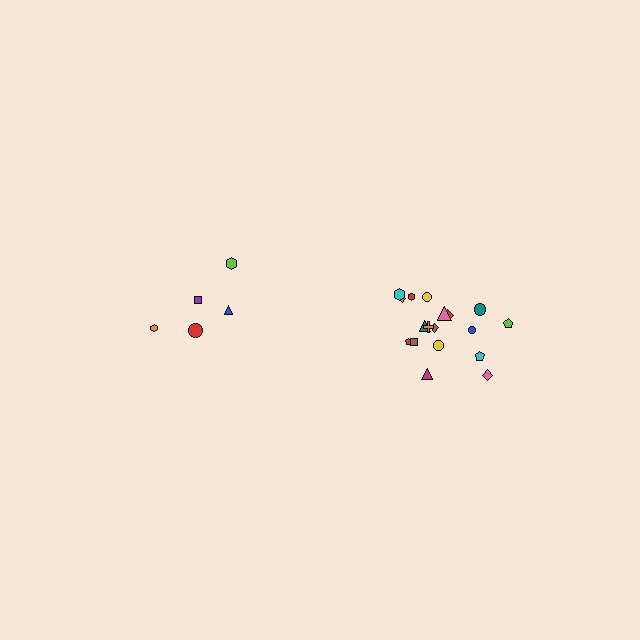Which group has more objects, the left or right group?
The right group.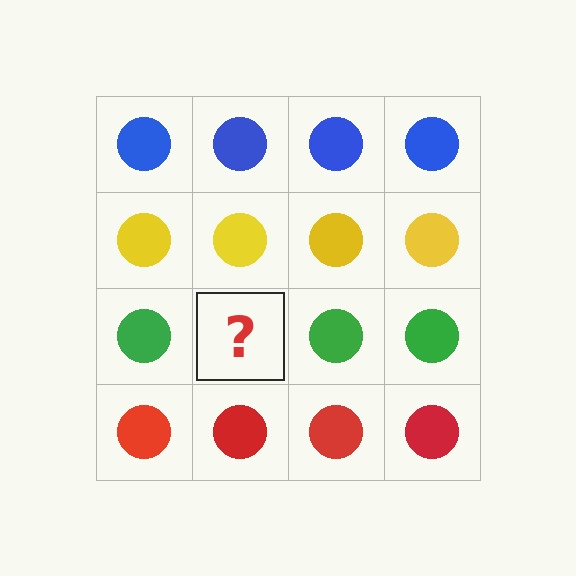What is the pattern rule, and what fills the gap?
The rule is that each row has a consistent color. The gap should be filled with a green circle.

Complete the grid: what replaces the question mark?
The question mark should be replaced with a green circle.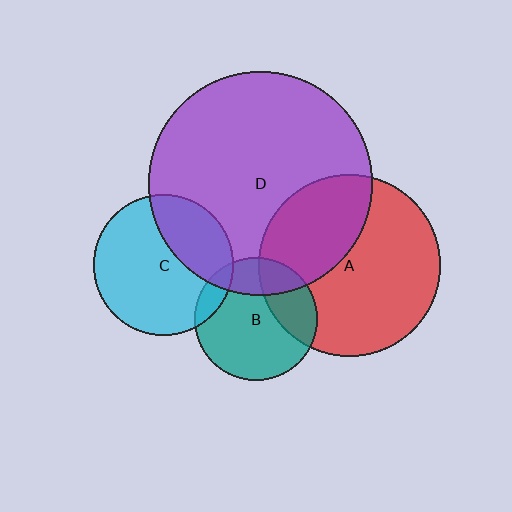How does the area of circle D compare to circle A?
Approximately 1.5 times.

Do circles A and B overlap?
Yes.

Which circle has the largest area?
Circle D (purple).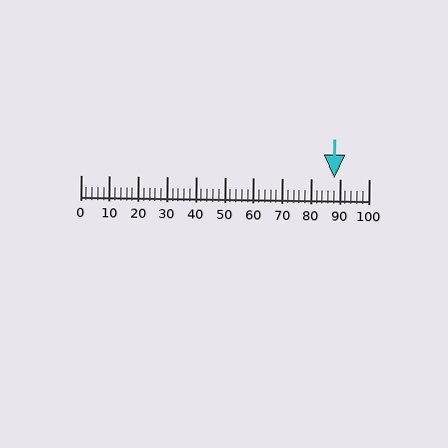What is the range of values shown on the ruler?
The ruler shows values from 0 to 100.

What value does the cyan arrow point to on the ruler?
The cyan arrow points to approximately 88.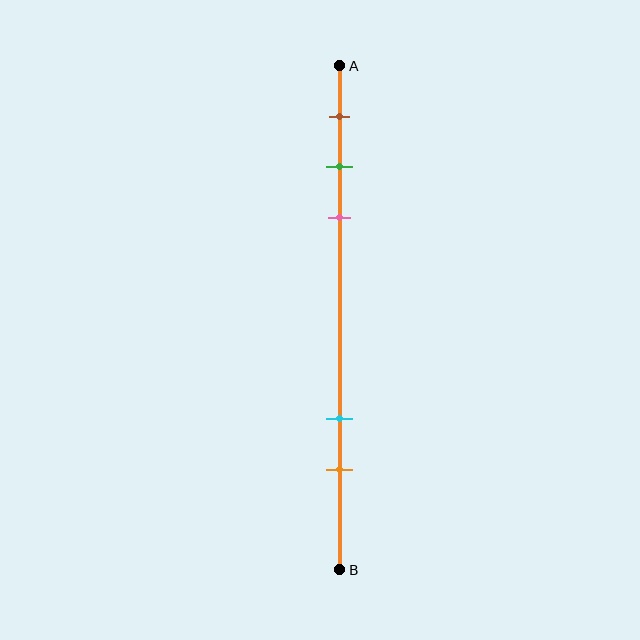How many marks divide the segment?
There are 5 marks dividing the segment.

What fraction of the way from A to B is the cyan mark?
The cyan mark is approximately 70% (0.7) of the way from A to B.